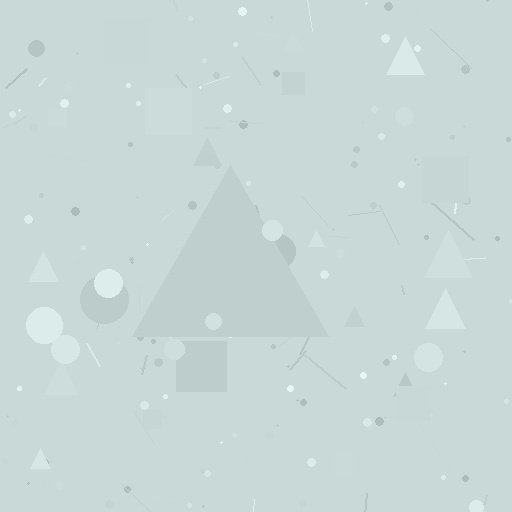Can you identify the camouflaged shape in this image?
The camouflaged shape is a triangle.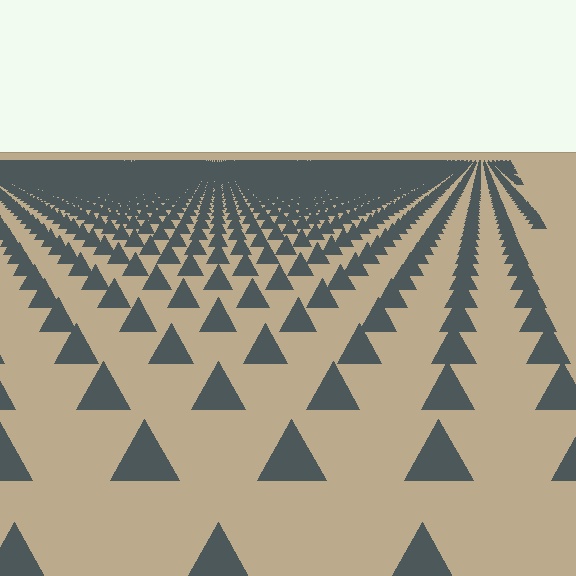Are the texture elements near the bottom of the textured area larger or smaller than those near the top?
Larger. Near the bottom, elements are closer to the viewer and appear at a bigger on-screen size.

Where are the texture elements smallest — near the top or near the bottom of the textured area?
Near the top.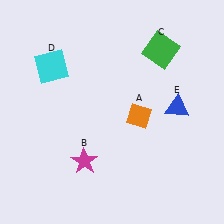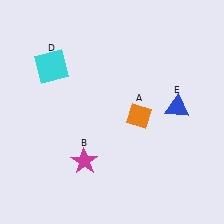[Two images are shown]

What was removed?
The green square (C) was removed in Image 2.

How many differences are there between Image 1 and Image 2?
There is 1 difference between the two images.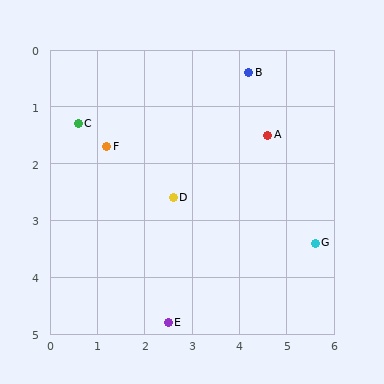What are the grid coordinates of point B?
Point B is at approximately (4.2, 0.4).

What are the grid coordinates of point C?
Point C is at approximately (0.6, 1.3).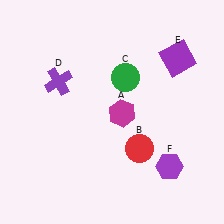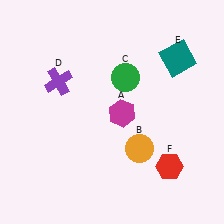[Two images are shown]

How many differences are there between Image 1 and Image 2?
There are 3 differences between the two images.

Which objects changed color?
B changed from red to orange. E changed from purple to teal. F changed from purple to red.